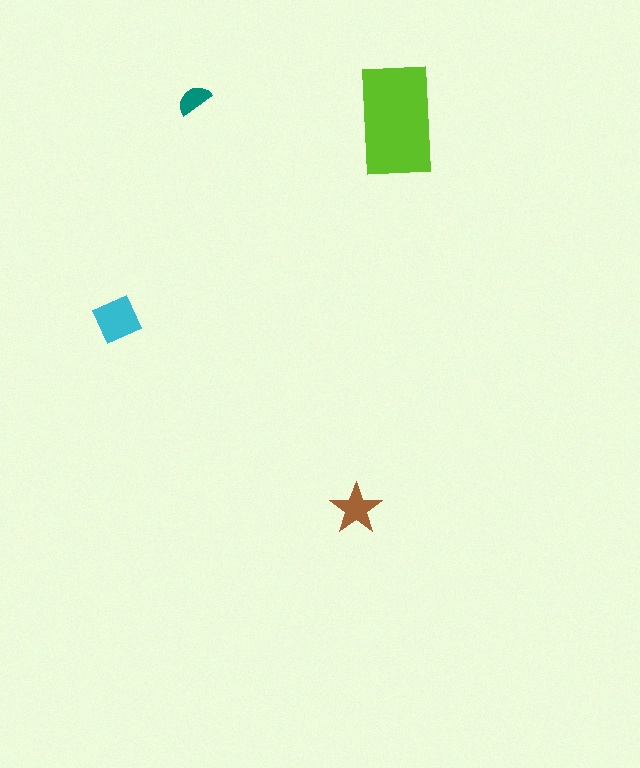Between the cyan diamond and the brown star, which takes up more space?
The cyan diamond.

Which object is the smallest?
The teal semicircle.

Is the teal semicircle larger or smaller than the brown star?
Smaller.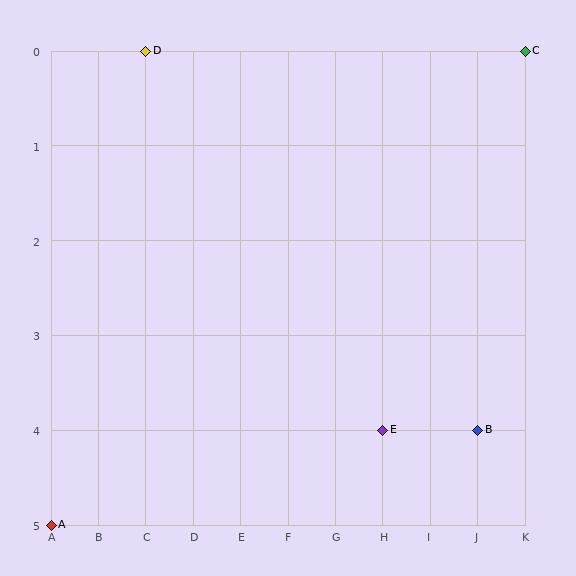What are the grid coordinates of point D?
Point D is at grid coordinates (C, 0).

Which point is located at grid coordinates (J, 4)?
Point B is at (J, 4).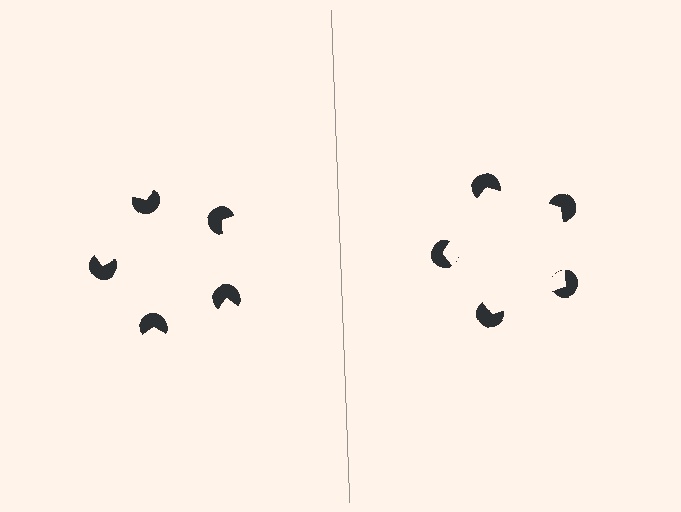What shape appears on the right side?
An illusory pentagon.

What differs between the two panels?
The pac-man discs are positioned identically on both sides; only the wedge orientations differ. On the right they align to a pentagon; on the left they are misaligned.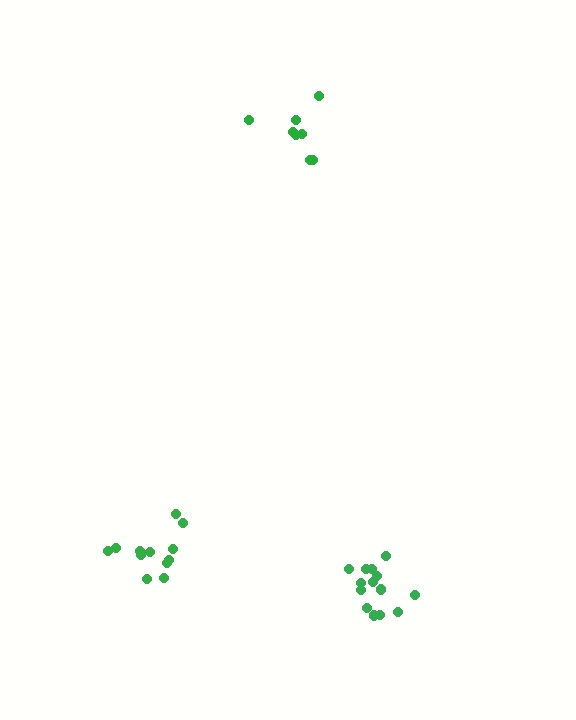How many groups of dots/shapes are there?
There are 3 groups.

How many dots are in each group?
Group 1: 12 dots, Group 2: 14 dots, Group 3: 8 dots (34 total).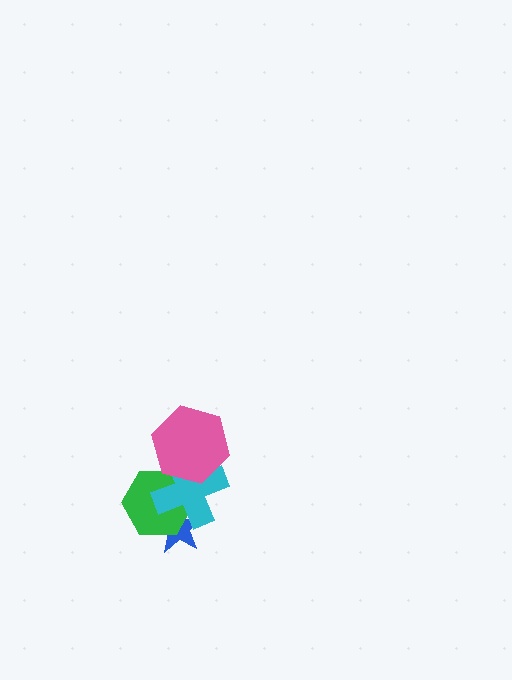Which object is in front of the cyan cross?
The pink hexagon is in front of the cyan cross.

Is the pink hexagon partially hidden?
No, no other shape covers it.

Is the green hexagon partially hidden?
Yes, it is partially covered by another shape.